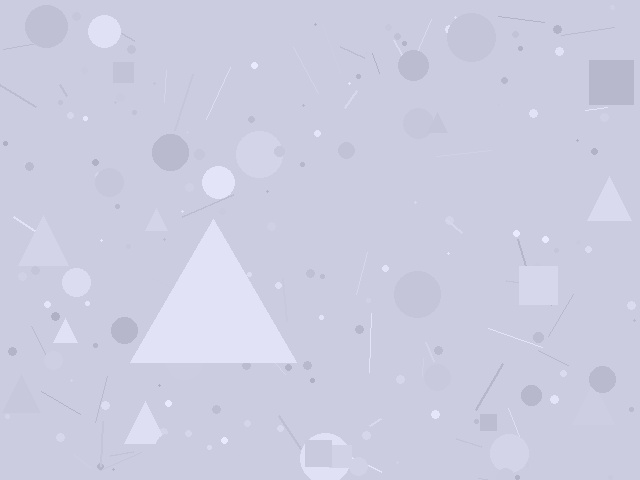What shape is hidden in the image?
A triangle is hidden in the image.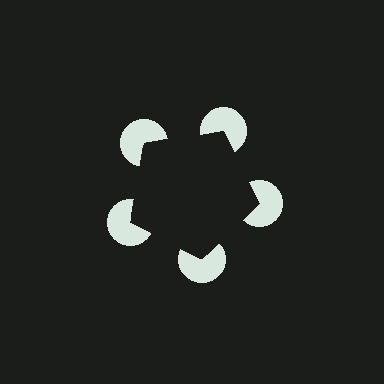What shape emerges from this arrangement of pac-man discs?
An illusory pentagon — its edges are inferred from the aligned wedge cuts in the pac-man discs, not physically drawn.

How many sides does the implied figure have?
5 sides.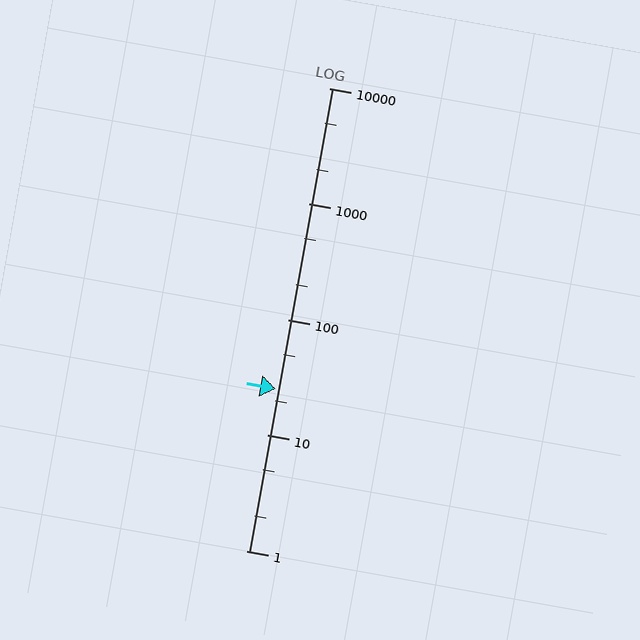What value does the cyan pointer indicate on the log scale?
The pointer indicates approximately 25.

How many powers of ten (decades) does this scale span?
The scale spans 4 decades, from 1 to 10000.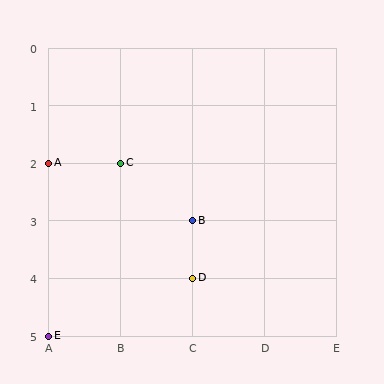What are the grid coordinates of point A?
Point A is at grid coordinates (A, 2).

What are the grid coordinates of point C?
Point C is at grid coordinates (B, 2).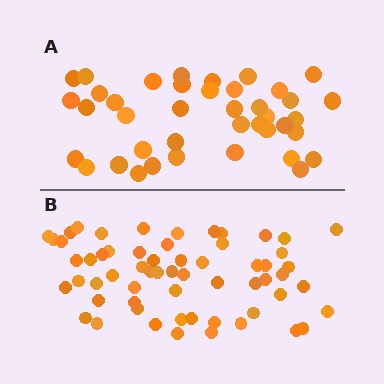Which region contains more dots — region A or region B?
Region B (the bottom region) has more dots.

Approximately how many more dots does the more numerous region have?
Region B has approximately 20 more dots than region A.